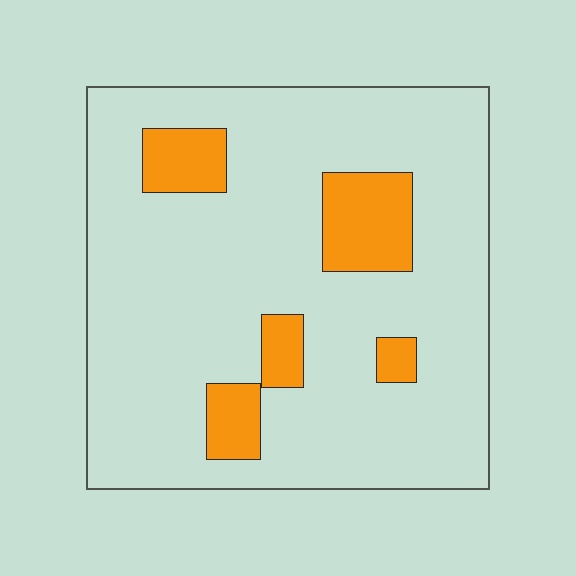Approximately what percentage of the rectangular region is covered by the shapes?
Approximately 15%.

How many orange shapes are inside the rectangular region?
5.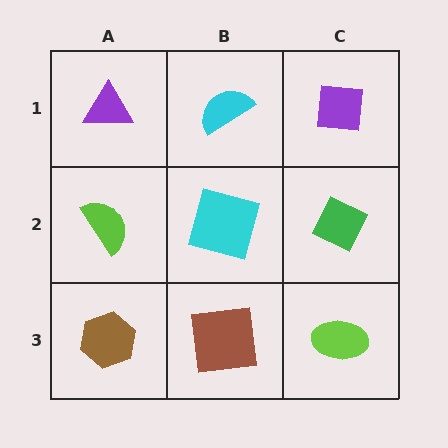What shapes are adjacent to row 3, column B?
A cyan square (row 2, column B), a brown hexagon (row 3, column A), a lime ellipse (row 3, column C).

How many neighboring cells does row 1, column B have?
3.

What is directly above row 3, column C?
A green diamond.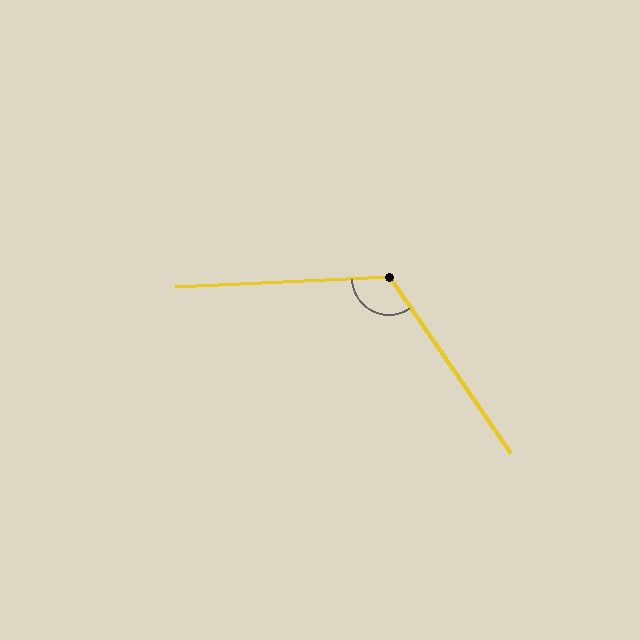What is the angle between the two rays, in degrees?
Approximately 122 degrees.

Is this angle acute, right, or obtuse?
It is obtuse.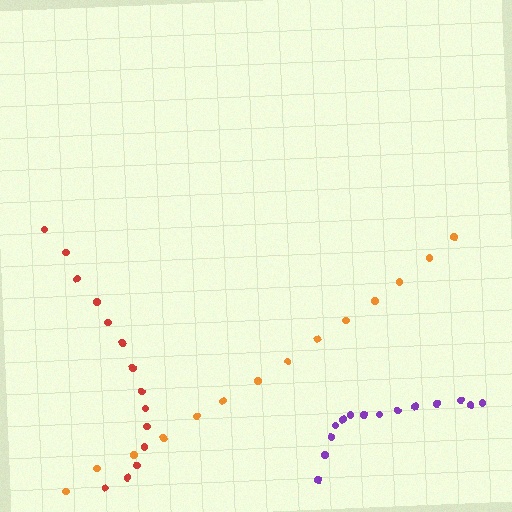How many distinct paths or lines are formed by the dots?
There are 3 distinct paths.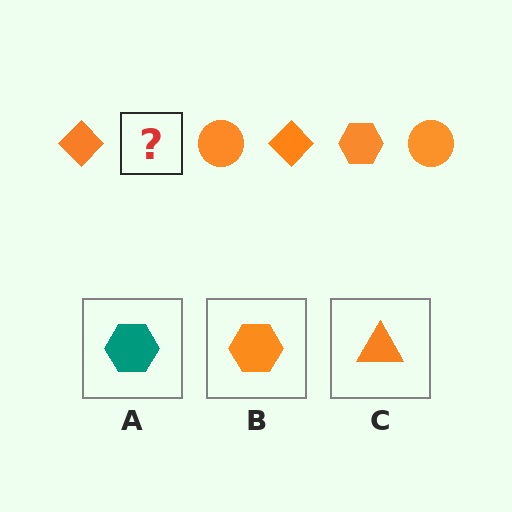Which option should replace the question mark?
Option B.